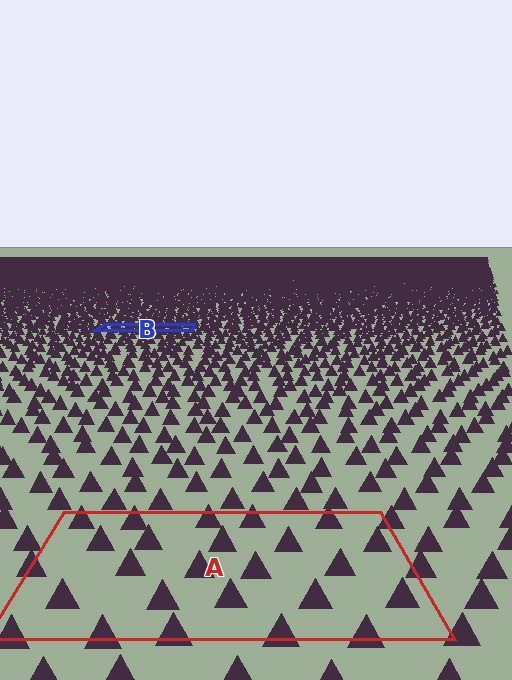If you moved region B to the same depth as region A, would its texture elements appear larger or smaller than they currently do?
They would appear larger. At a closer depth, the same texture elements are projected at a bigger on-screen size.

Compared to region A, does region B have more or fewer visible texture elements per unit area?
Region B has more texture elements per unit area — they are packed more densely because it is farther away.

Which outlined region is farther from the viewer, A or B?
Region B is farther from the viewer — the texture elements inside it appear smaller and more densely packed.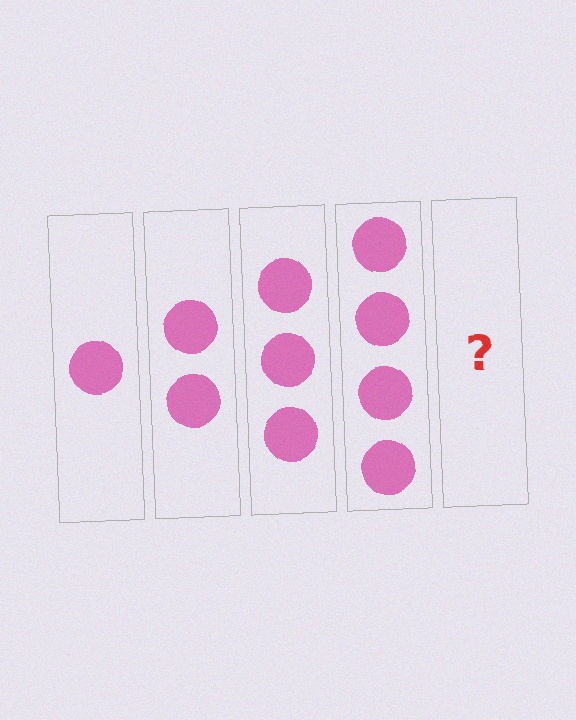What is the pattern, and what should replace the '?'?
The pattern is that each step adds one more circle. The '?' should be 5 circles.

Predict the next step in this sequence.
The next step is 5 circles.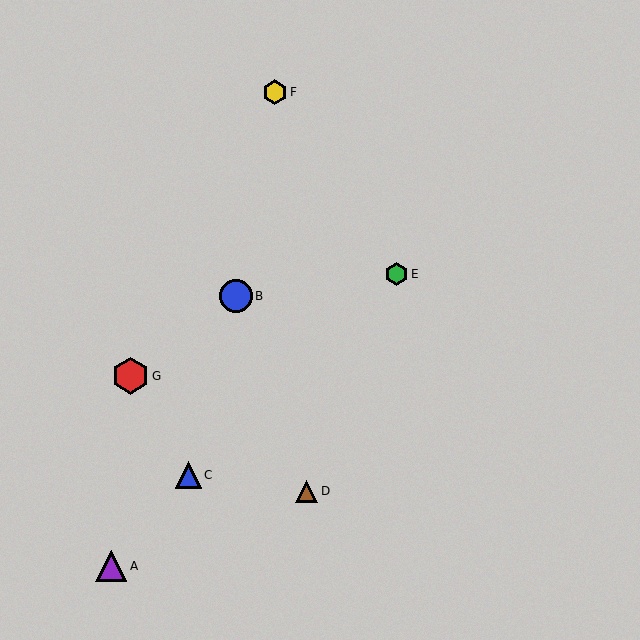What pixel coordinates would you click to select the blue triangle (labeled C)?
Click at (188, 475) to select the blue triangle C.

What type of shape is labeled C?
Shape C is a blue triangle.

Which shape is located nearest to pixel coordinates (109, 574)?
The purple triangle (labeled A) at (111, 566) is nearest to that location.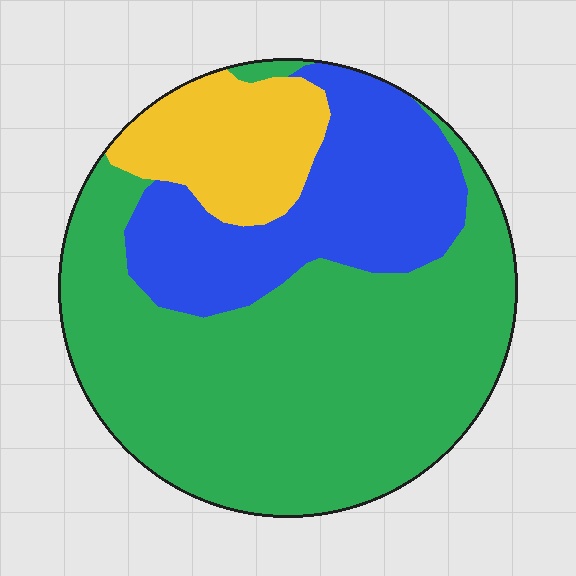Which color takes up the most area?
Green, at roughly 60%.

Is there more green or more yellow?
Green.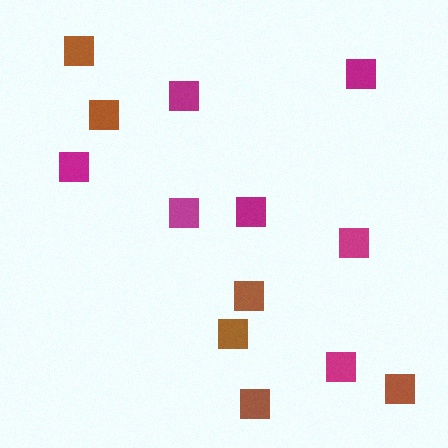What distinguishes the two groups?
There are 2 groups: one group of brown squares (6) and one group of magenta squares (7).